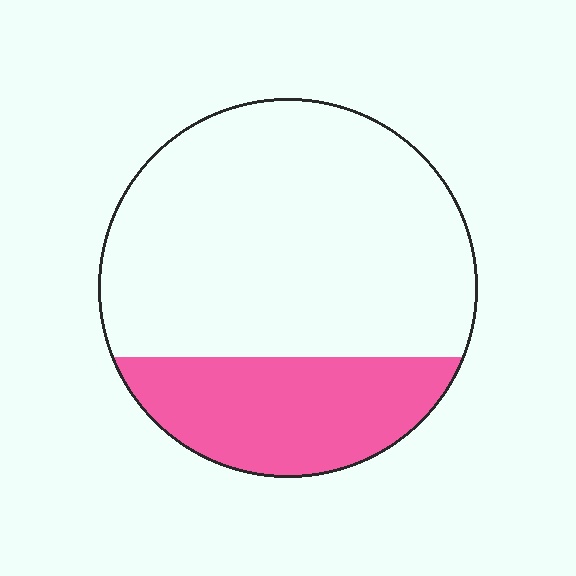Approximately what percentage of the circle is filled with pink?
Approximately 25%.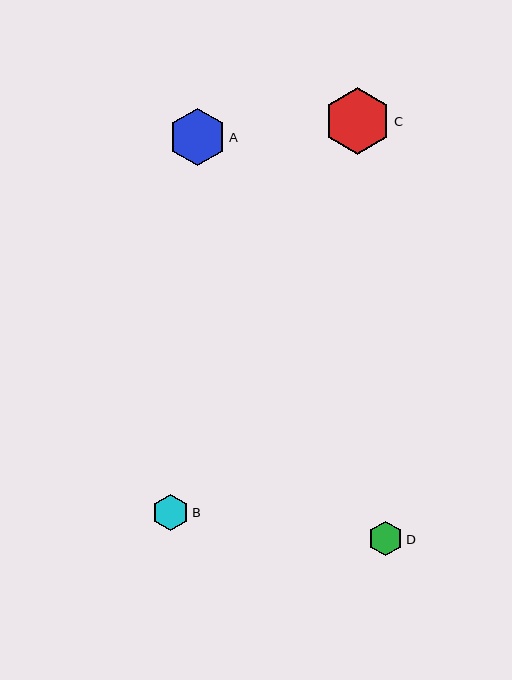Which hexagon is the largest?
Hexagon C is the largest with a size of approximately 67 pixels.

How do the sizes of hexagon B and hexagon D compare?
Hexagon B and hexagon D are approximately the same size.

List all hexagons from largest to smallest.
From largest to smallest: C, A, B, D.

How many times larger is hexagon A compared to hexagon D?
Hexagon A is approximately 1.6 times the size of hexagon D.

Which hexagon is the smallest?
Hexagon D is the smallest with a size of approximately 35 pixels.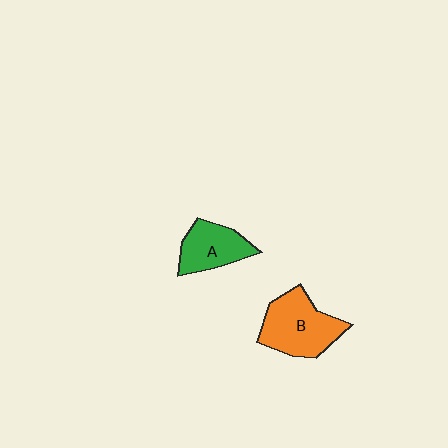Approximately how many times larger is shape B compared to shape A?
Approximately 1.4 times.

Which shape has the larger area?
Shape B (orange).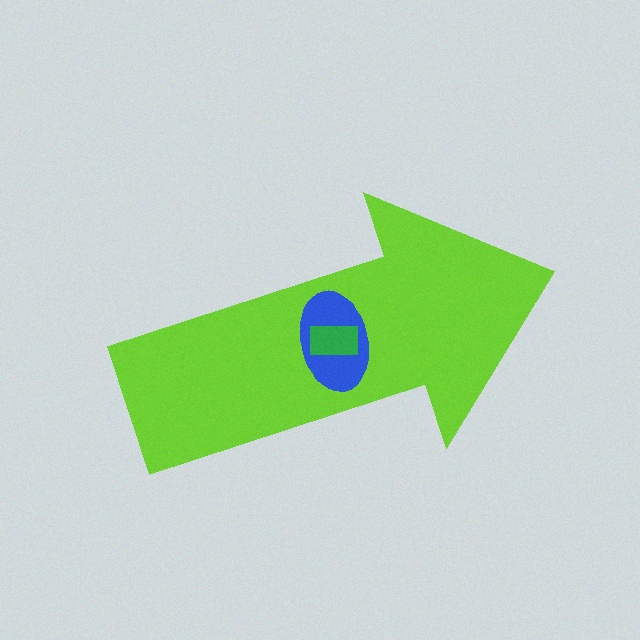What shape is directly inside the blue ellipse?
The green rectangle.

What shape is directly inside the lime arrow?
The blue ellipse.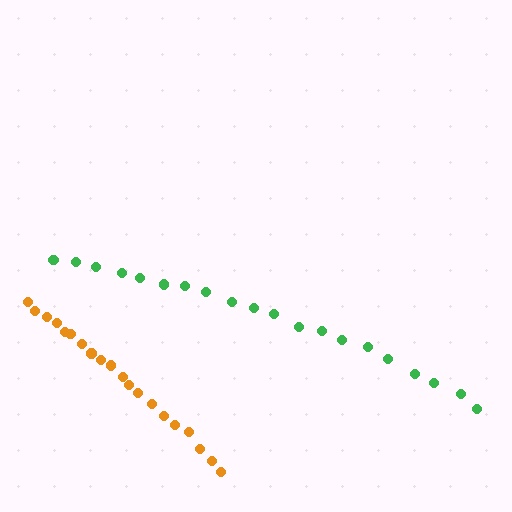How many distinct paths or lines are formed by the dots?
There are 2 distinct paths.